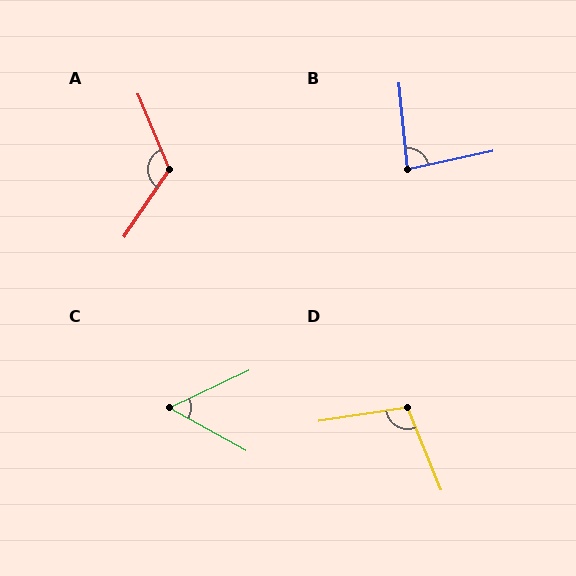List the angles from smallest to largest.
C (54°), B (84°), D (103°), A (123°).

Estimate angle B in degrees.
Approximately 84 degrees.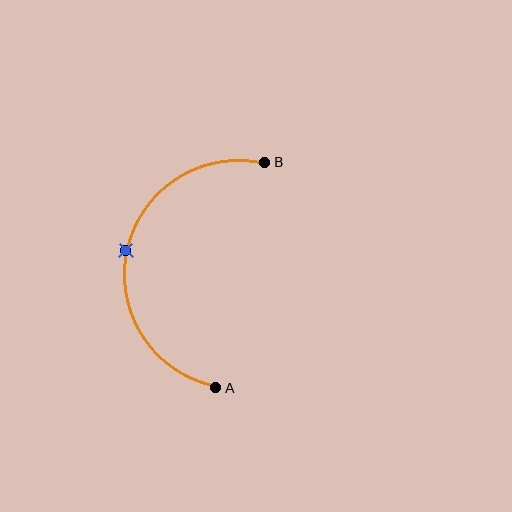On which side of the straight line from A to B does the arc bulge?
The arc bulges to the left of the straight line connecting A and B.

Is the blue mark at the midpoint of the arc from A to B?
Yes. The blue mark lies on the arc at equal arc-length from both A and B — it is the arc midpoint.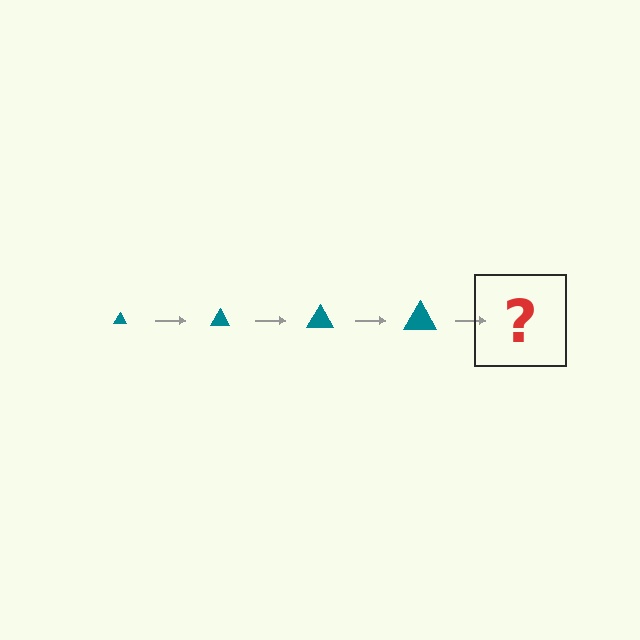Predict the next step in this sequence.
The next step is a teal triangle, larger than the previous one.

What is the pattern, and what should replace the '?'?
The pattern is that the triangle gets progressively larger each step. The '?' should be a teal triangle, larger than the previous one.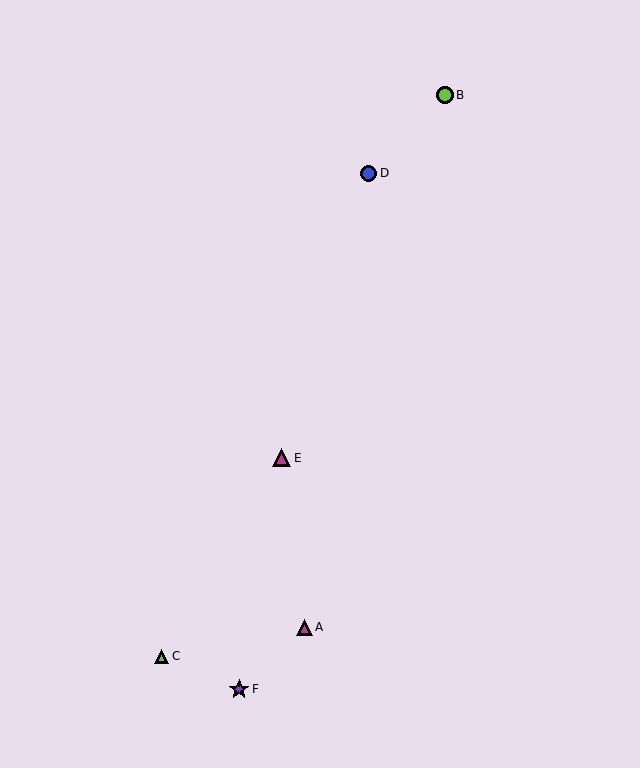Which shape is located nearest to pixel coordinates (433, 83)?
The lime circle (labeled B) at (445, 95) is nearest to that location.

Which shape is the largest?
The purple star (labeled F) is the largest.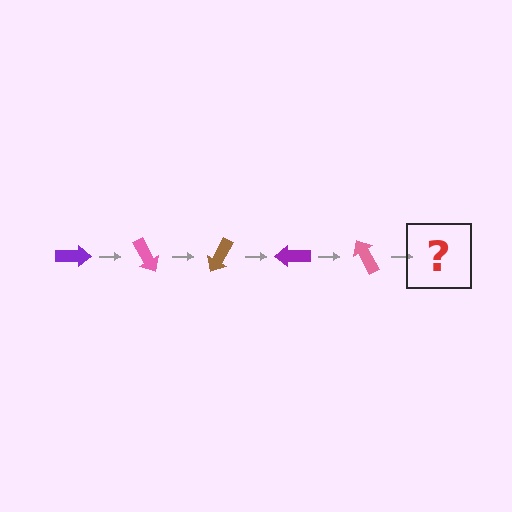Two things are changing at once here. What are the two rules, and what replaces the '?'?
The two rules are that it rotates 60 degrees each step and the color cycles through purple, pink, and brown. The '?' should be a brown arrow, rotated 300 degrees from the start.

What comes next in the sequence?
The next element should be a brown arrow, rotated 300 degrees from the start.